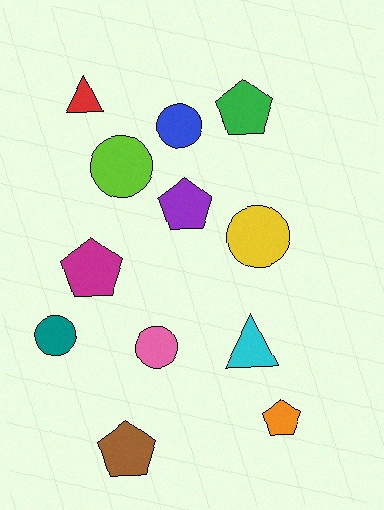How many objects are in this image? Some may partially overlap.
There are 12 objects.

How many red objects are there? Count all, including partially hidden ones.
There is 1 red object.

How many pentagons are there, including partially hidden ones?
There are 5 pentagons.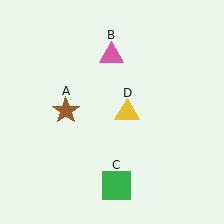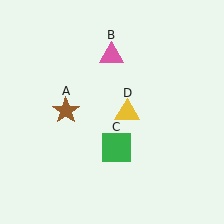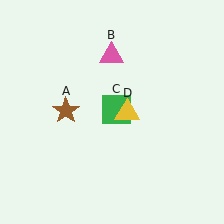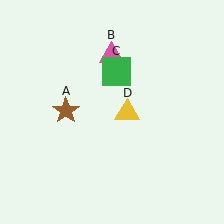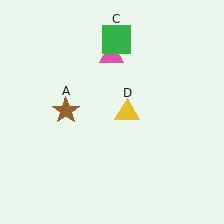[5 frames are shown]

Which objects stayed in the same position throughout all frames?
Brown star (object A) and pink triangle (object B) and yellow triangle (object D) remained stationary.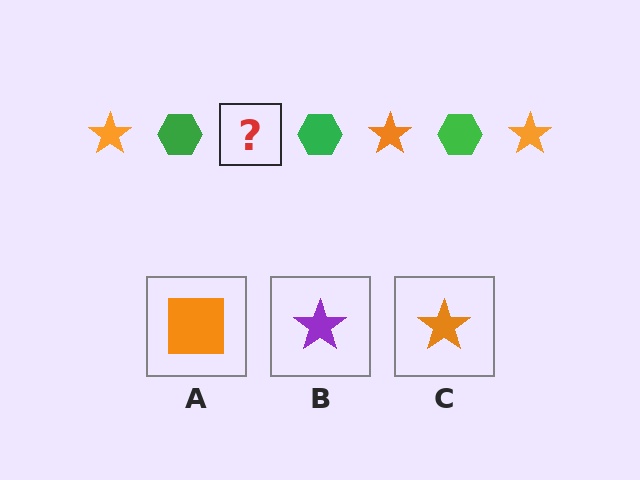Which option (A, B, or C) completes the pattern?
C.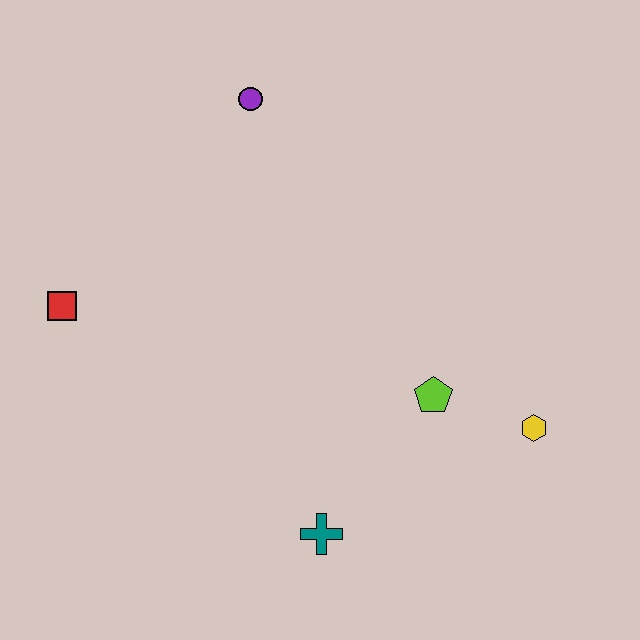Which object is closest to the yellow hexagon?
The lime pentagon is closest to the yellow hexagon.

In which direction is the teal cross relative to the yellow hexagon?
The teal cross is to the left of the yellow hexagon.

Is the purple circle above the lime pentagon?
Yes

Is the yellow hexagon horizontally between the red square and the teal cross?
No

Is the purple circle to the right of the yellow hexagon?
No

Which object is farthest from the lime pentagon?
The red square is farthest from the lime pentagon.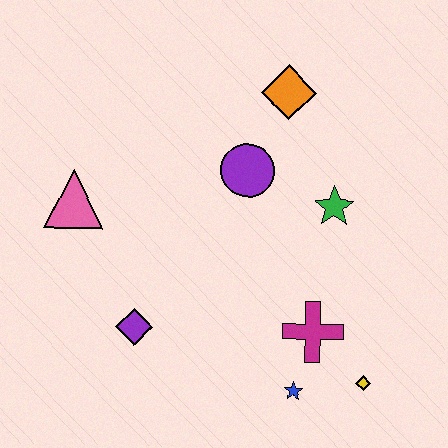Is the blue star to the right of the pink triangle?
Yes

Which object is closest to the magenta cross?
The blue star is closest to the magenta cross.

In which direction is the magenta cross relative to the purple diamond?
The magenta cross is to the right of the purple diamond.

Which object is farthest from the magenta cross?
The pink triangle is farthest from the magenta cross.